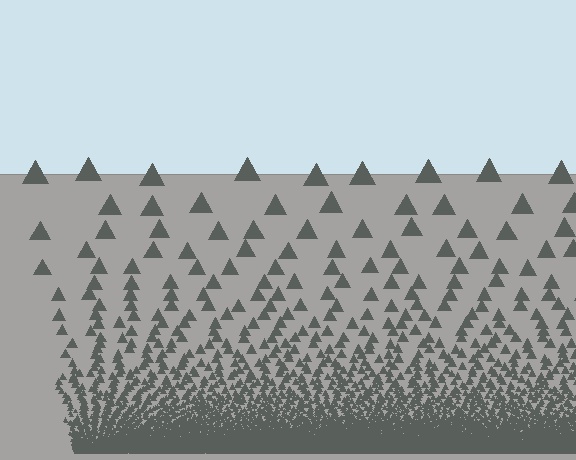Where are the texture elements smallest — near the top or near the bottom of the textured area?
Near the bottom.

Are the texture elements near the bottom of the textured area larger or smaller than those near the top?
Smaller. The gradient is inverted — elements near the bottom are smaller and denser.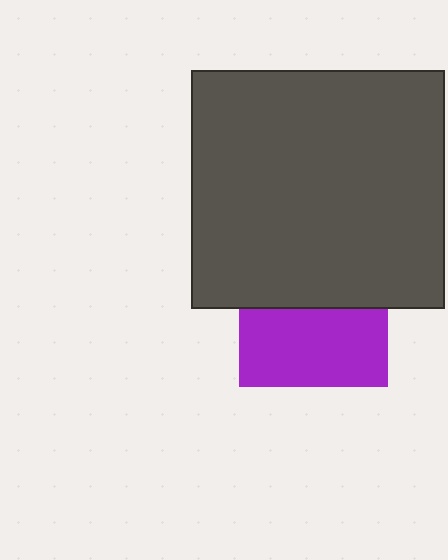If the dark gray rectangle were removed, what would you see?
You would see the complete purple square.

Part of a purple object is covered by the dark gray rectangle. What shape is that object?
It is a square.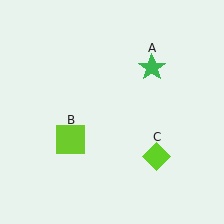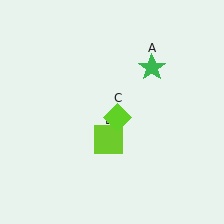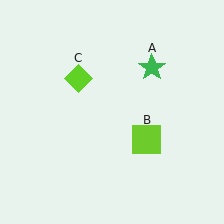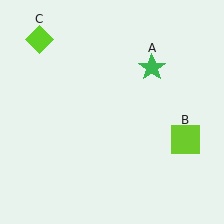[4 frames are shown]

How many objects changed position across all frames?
2 objects changed position: lime square (object B), lime diamond (object C).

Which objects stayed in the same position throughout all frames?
Green star (object A) remained stationary.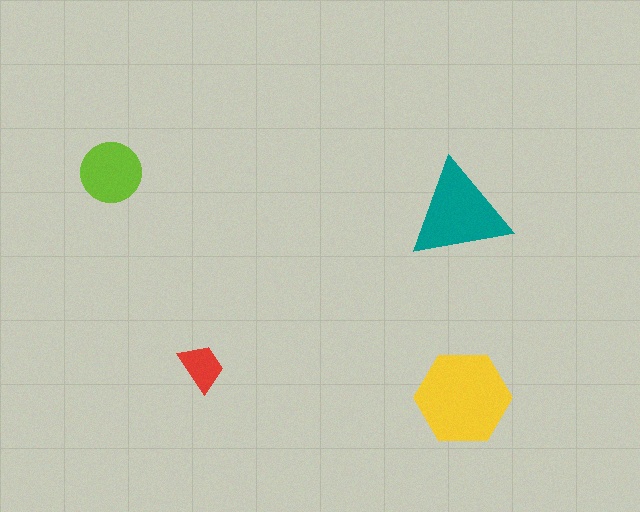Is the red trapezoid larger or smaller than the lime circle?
Smaller.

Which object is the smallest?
The red trapezoid.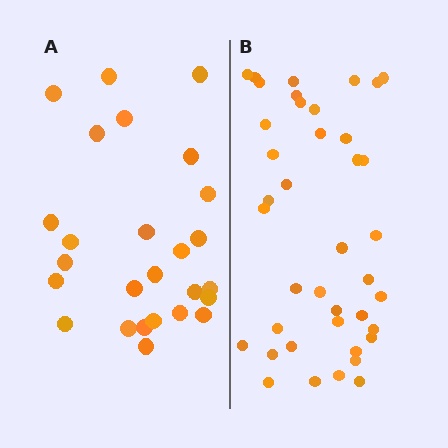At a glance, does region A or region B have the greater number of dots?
Region B (the right region) has more dots.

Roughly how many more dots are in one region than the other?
Region B has approximately 15 more dots than region A.